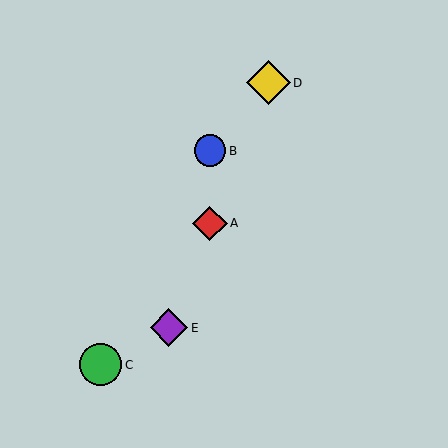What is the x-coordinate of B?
Object B is at x≈210.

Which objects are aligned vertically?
Objects A, B are aligned vertically.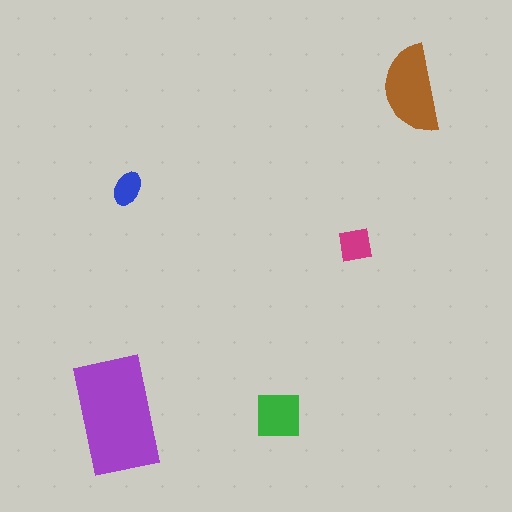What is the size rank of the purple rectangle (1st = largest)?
1st.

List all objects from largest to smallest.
The purple rectangle, the brown semicircle, the green square, the magenta square, the blue ellipse.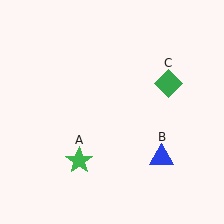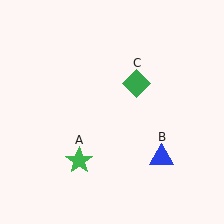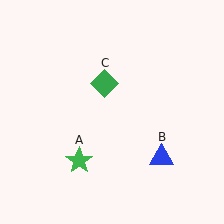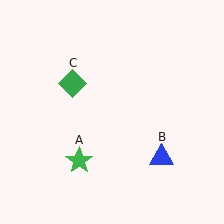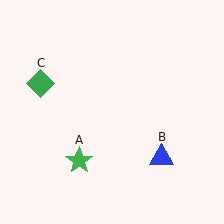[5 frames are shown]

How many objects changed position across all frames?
1 object changed position: green diamond (object C).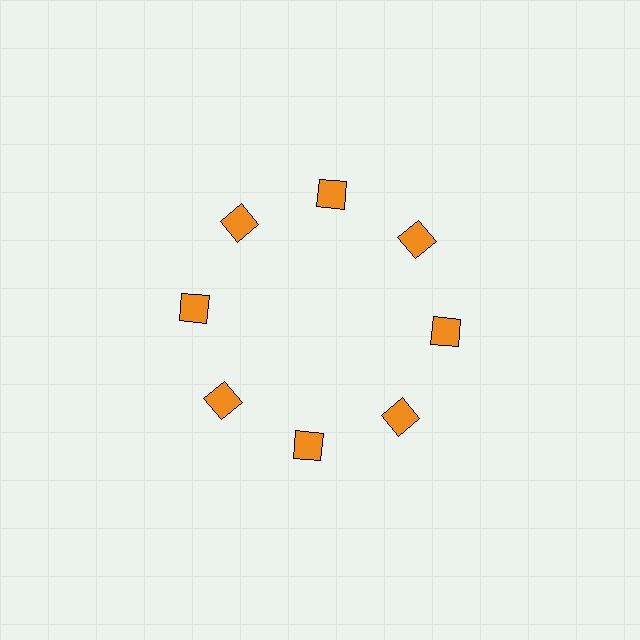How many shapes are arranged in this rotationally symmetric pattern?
There are 8 shapes, arranged in 8 groups of 1.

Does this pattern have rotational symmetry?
Yes, this pattern has 8-fold rotational symmetry. It looks the same after rotating 45 degrees around the center.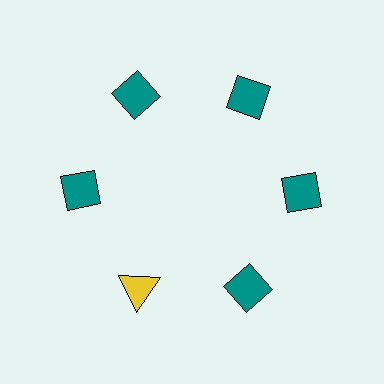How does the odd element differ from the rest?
It differs in both color (yellow instead of teal) and shape (triangle instead of diamond).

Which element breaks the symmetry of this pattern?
The yellow triangle at roughly the 7 o'clock position breaks the symmetry. All other shapes are teal diamonds.